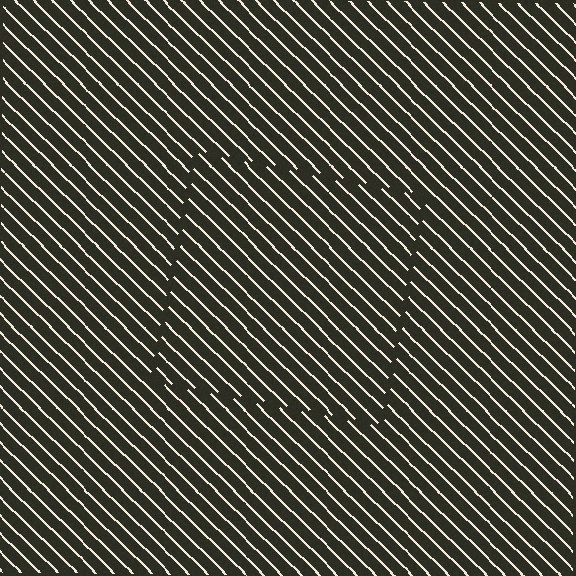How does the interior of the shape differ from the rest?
The interior of the shape contains the same grating, shifted by half a period — the contour is defined by the phase discontinuity where line-ends from the inner and outer gratings abut.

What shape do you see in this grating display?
An illusory square. The interior of the shape contains the same grating, shifted by half a period — the contour is defined by the phase discontinuity where line-ends from the inner and outer gratings abut.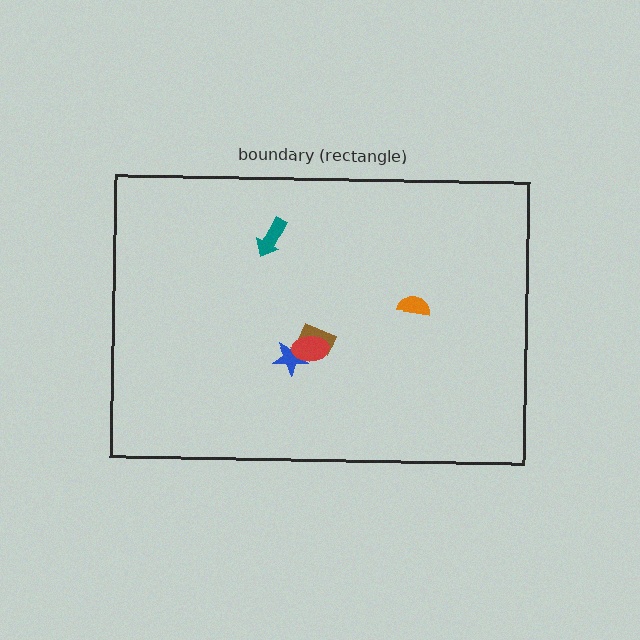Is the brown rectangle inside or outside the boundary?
Inside.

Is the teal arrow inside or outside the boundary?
Inside.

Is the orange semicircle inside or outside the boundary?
Inside.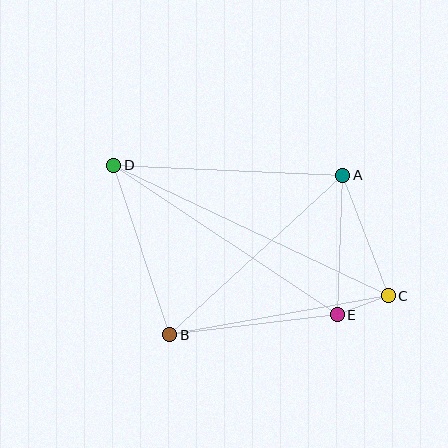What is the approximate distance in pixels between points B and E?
The distance between B and E is approximately 169 pixels.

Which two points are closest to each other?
Points C and E are closest to each other.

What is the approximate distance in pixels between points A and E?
The distance between A and E is approximately 139 pixels.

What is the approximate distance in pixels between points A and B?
The distance between A and B is approximately 235 pixels.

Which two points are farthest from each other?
Points C and D are farthest from each other.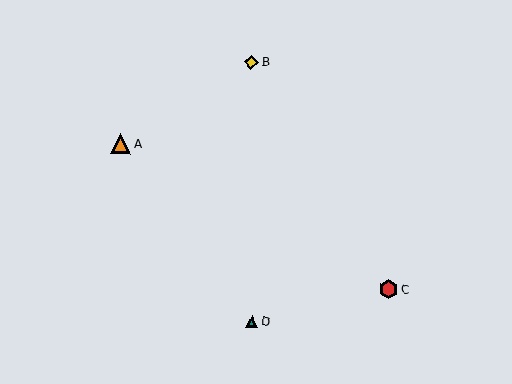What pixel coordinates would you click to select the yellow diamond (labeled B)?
Click at (251, 62) to select the yellow diamond B.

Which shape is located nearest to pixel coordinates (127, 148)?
The orange triangle (labeled A) at (120, 143) is nearest to that location.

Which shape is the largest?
The orange triangle (labeled A) is the largest.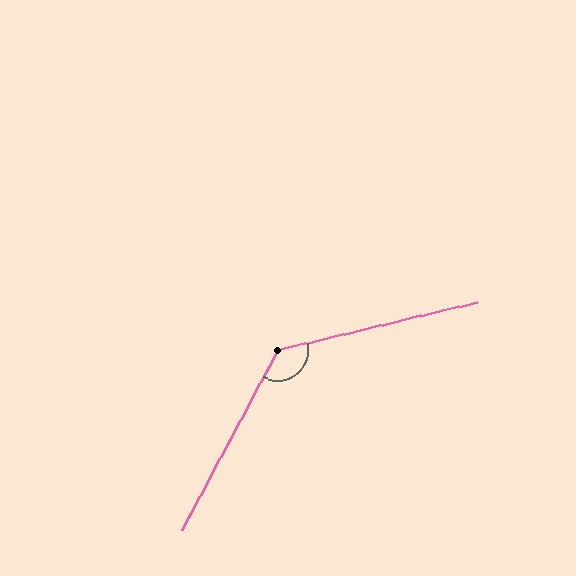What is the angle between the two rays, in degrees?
Approximately 131 degrees.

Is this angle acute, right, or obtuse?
It is obtuse.